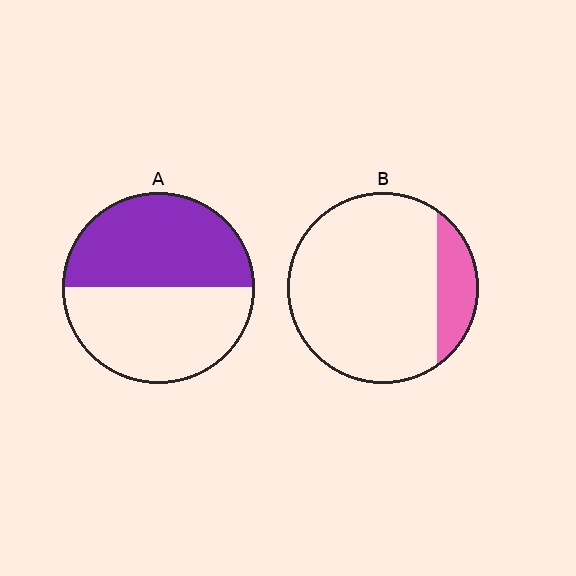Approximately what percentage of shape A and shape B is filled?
A is approximately 50% and B is approximately 15%.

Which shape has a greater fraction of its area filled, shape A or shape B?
Shape A.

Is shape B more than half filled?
No.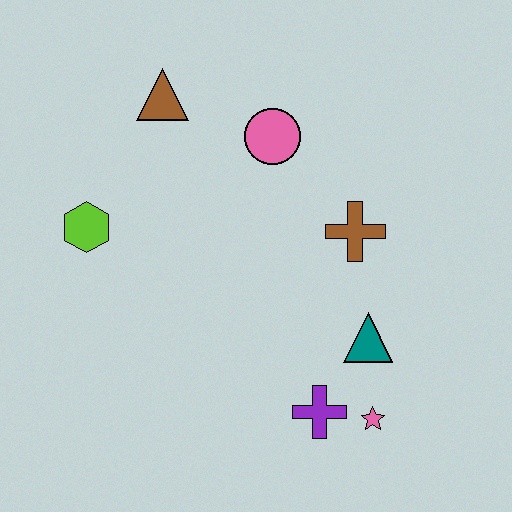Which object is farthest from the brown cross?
The lime hexagon is farthest from the brown cross.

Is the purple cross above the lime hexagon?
No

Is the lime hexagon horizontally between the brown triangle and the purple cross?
No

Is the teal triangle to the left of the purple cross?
No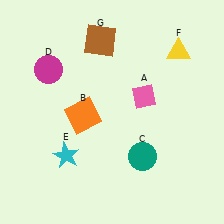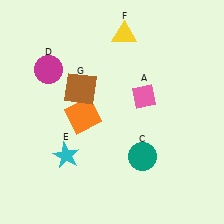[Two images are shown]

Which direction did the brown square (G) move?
The brown square (G) moved down.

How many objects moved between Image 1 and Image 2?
2 objects moved between the two images.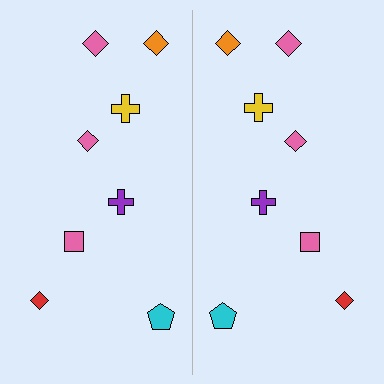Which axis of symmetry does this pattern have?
The pattern has a vertical axis of symmetry running through the center of the image.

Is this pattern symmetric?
Yes, this pattern has bilateral (reflection) symmetry.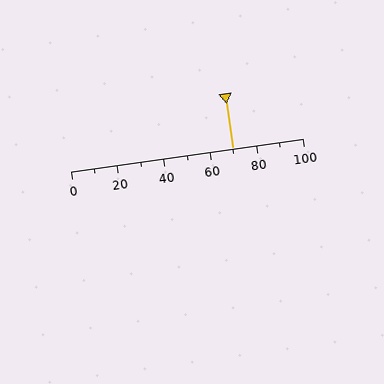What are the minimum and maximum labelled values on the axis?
The axis runs from 0 to 100.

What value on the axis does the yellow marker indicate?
The marker indicates approximately 70.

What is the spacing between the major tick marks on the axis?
The major ticks are spaced 20 apart.